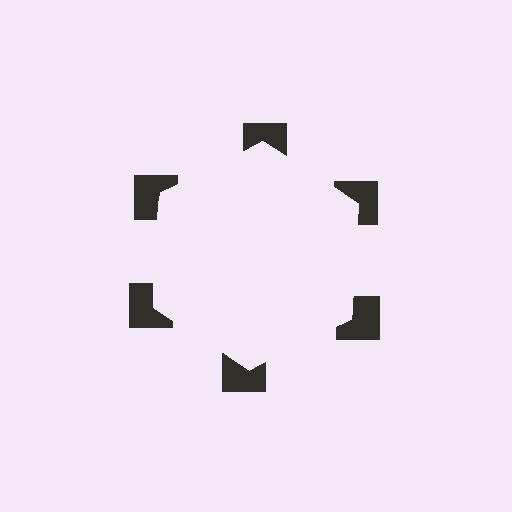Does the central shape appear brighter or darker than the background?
It typically appears slightly brighter than the background, even though no actual brightness change is drawn.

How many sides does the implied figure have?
6 sides.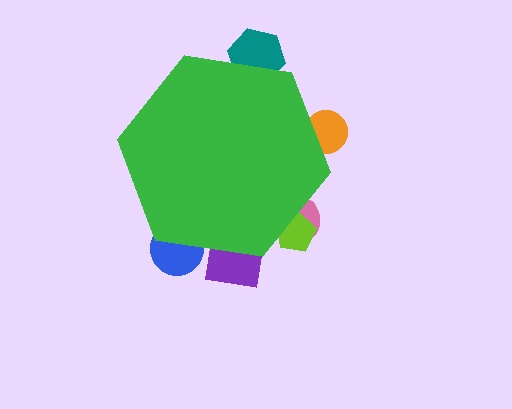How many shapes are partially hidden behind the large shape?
6 shapes are partially hidden.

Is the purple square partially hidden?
Yes, the purple square is partially hidden behind the green hexagon.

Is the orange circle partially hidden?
Yes, the orange circle is partially hidden behind the green hexagon.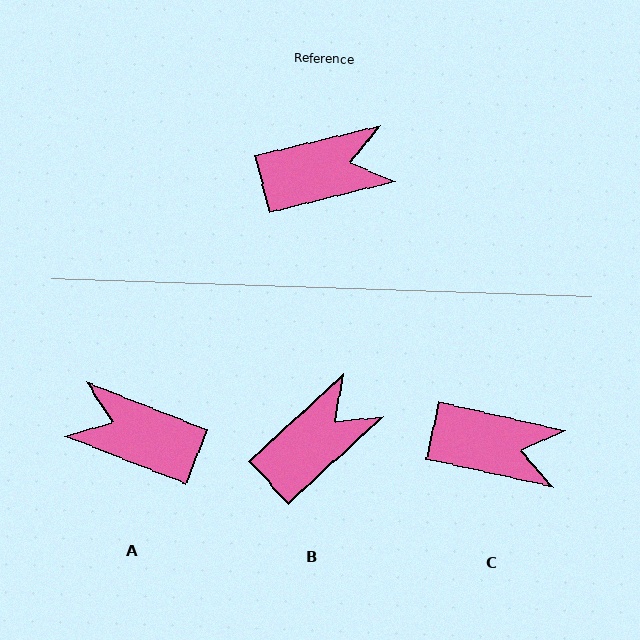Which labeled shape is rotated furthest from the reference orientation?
A, about 145 degrees away.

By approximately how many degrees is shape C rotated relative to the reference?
Approximately 27 degrees clockwise.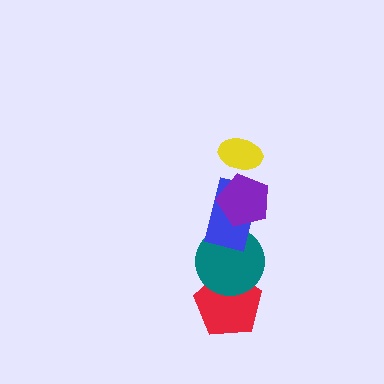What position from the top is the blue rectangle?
The blue rectangle is 3rd from the top.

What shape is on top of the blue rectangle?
The purple pentagon is on top of the blue rectangle.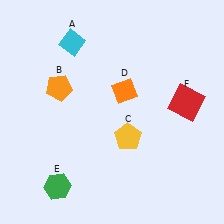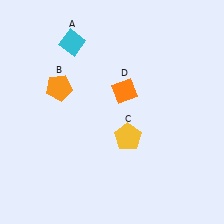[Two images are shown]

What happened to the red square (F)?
The red square (F) was removed in Image 2. It was in the top-right area of Image 1.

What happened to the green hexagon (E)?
The green hexagon (E) was removed in Image 2. It was in the bottom-left area of Image 1.